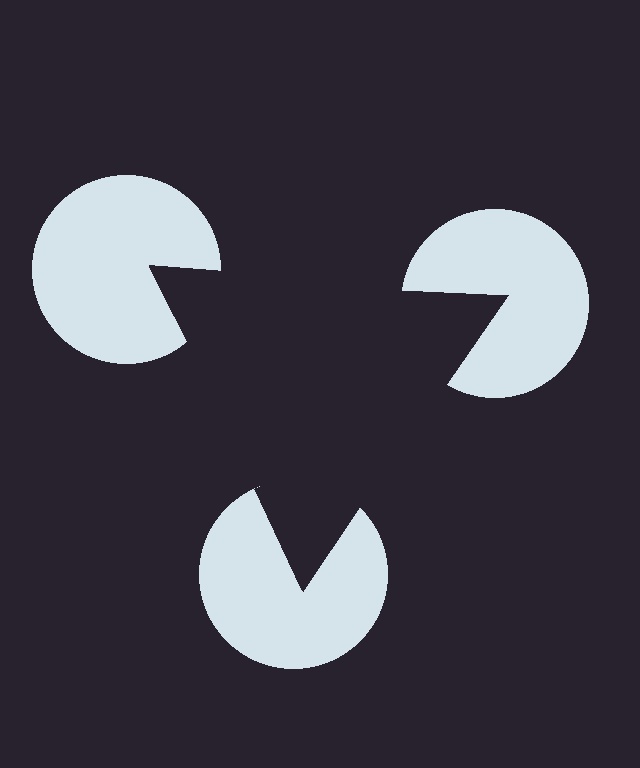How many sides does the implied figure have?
3 sides.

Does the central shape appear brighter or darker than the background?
It typically appears slightly darker than the background, even though no actual brightness change is drawn.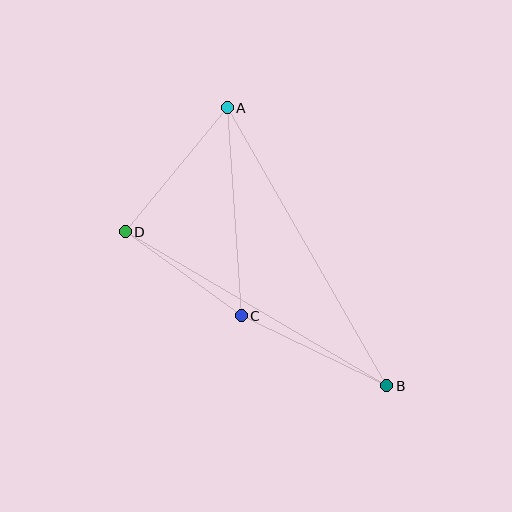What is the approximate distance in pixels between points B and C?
The distance between B and C is approximately 161 pixels.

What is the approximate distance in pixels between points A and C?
The distance between A and C is approximately 208 pixels.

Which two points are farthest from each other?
Points A and B are farthest from each other.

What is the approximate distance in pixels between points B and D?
The distance between B and D is approximately 303 pixels.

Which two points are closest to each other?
Points C and D are closest to each other.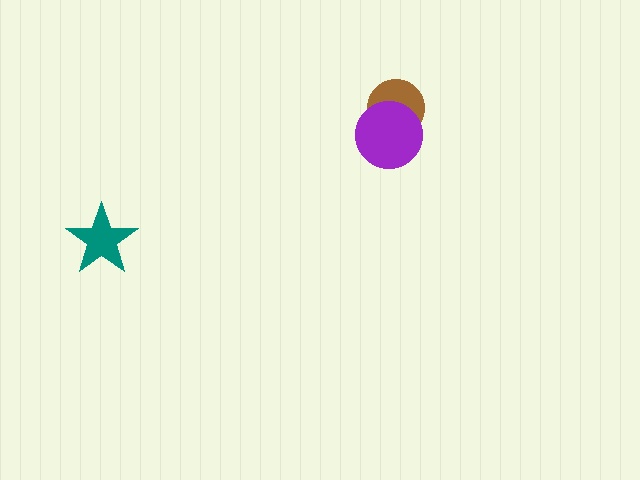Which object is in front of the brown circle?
The purple circle is in front of the brown circle.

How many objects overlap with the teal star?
0 objects overlap with the teal star.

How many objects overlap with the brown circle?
1 object overlaps with the brown circle.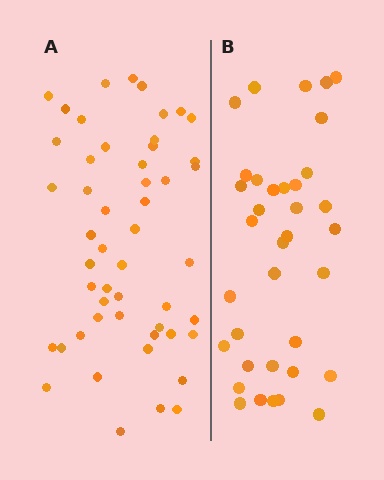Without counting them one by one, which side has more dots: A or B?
Region A (the left region) has more dots.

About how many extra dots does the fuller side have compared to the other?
Region A has approximately 15 more dots than region B.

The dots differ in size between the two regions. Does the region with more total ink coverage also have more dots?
No. Region B has more total ink coverage because its dots are larger, but region A actually contains more individual dots. Total area can be misleading — the number of items is what matters here.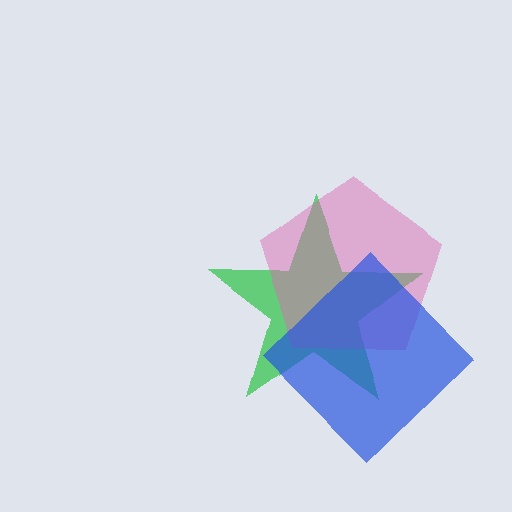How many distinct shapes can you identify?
There are 3 distinct shapes: a green star, a pink pentagon, a blue diamond.